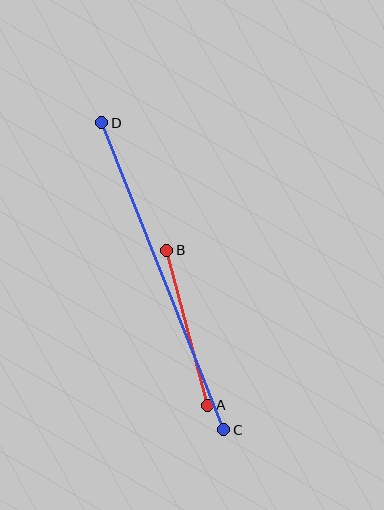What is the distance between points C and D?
The distance is approximately 331 pixels.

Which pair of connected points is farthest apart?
Points C and D are farthest apart.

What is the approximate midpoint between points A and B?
The midpoint is at approximately (187, 328) pixels.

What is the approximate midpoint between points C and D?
The midpoint is at approximately (163, 276) pixels.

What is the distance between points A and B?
The distance is approximately 160 pixels.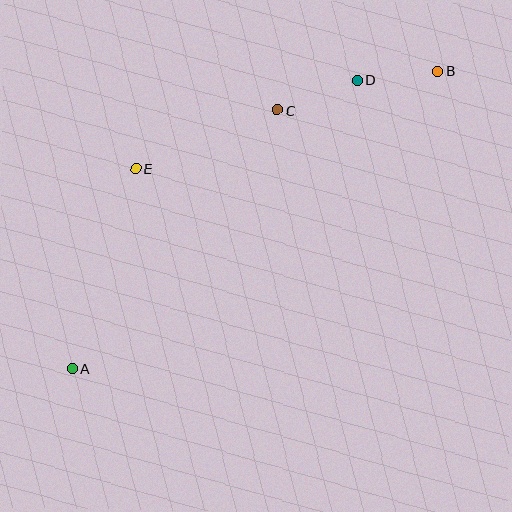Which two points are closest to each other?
Points B and D are closest to each other.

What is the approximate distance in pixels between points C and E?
The distance between C and E is approximately 153 pixels.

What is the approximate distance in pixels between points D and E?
The distance between D and E is approximately 238 pixels.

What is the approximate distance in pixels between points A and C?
The distance between A and C is approximately 330 pixels.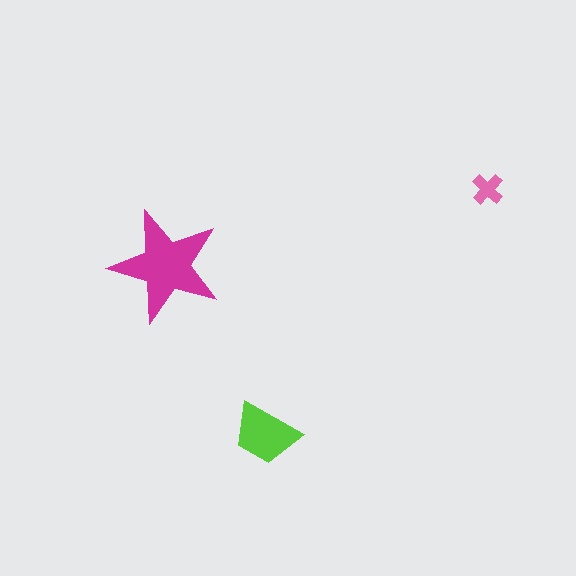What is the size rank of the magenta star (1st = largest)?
1st.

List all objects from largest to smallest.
The magenta star, the lime trapezoid, the pink cross.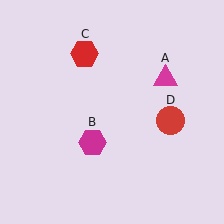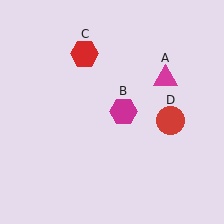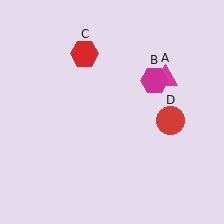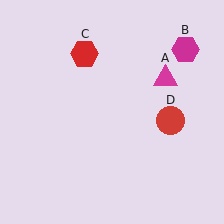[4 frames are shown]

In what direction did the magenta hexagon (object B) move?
The magenta hexagon (object B) moved up and to the right.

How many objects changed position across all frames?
1 object changed position: magenta hexagon (object B).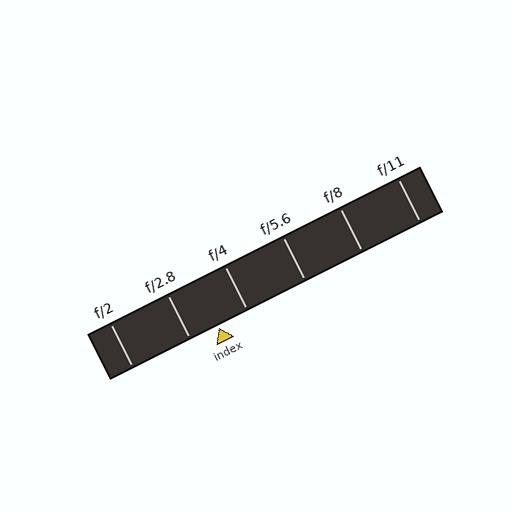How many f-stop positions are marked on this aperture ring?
There are 6 f-stop positions marked.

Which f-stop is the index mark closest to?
The index mark is closest to f/2.8.